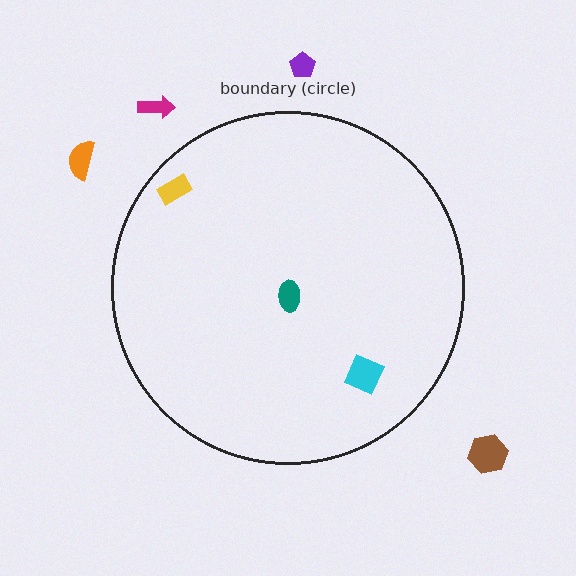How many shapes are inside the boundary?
3 inside, 4 outside.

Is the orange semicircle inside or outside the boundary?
Outside.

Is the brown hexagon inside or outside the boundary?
Outside.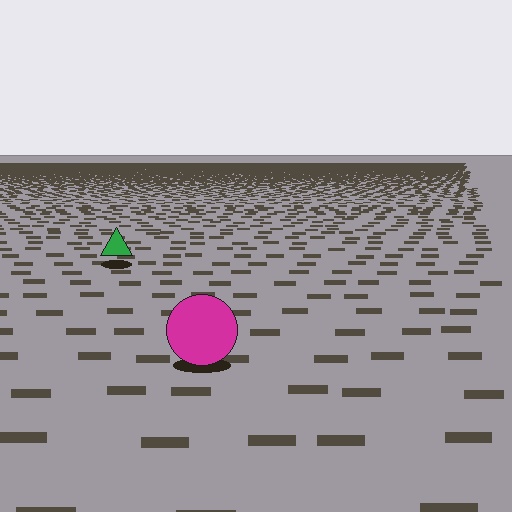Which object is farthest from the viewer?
The green triangle is farthest from the viewer. It appears smaller and the ground texture around it is denser.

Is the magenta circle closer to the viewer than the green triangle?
Yes. The magenta circle is closer — you can tell from the texture gradient: the ground texture is coarser near it.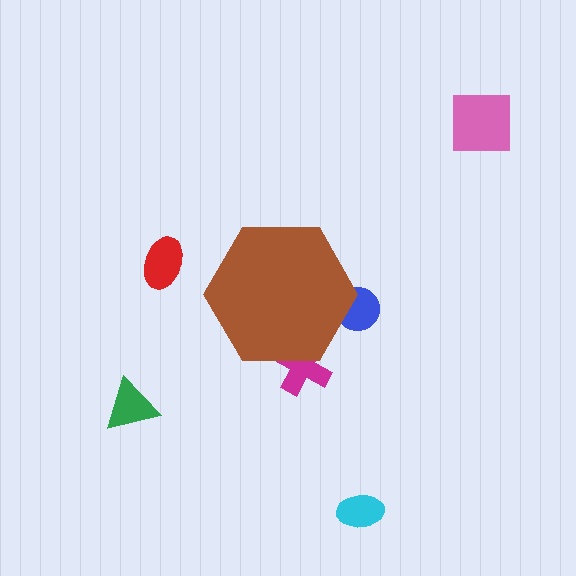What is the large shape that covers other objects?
A brown hexagon.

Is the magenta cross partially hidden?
Yes, the magenta cross is partially hidden behind the brown hexagon.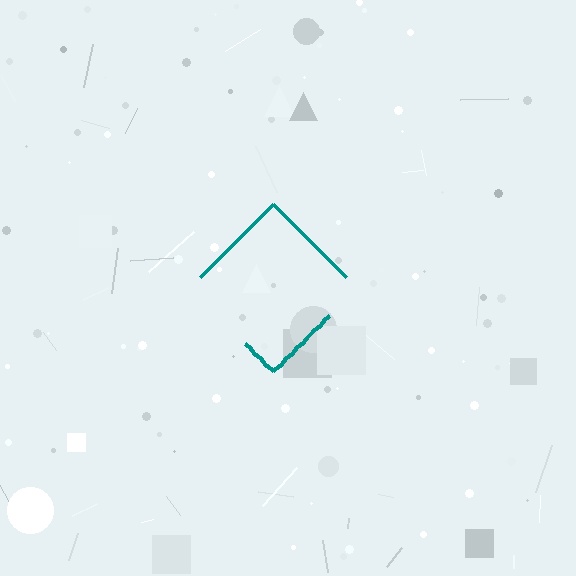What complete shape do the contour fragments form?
The contour fragments form a diamond.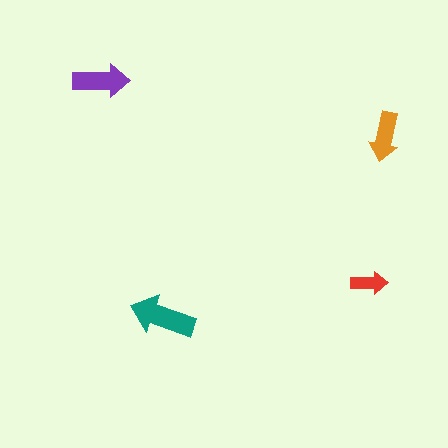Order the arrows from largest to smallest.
the teal one, the purple one, the orange one, the red one.